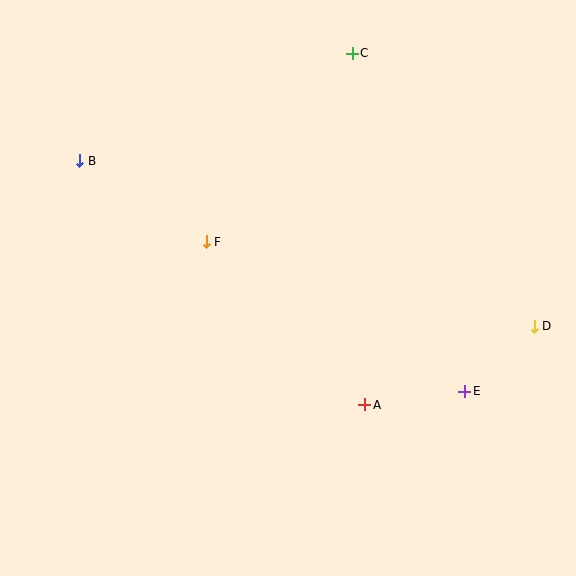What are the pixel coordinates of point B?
Point B is at (80, 161).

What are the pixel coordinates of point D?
Point D is at (534, 326).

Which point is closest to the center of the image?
Point F at (206, 242) is closest to the center.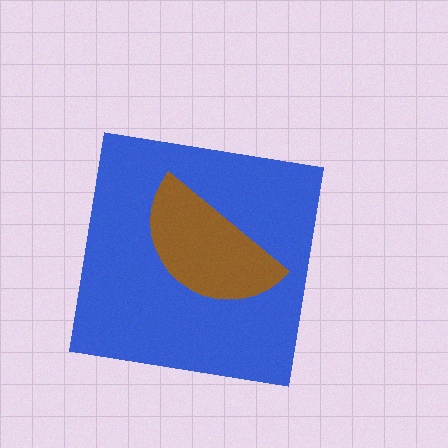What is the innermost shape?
The brown semicircle.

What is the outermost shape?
The blue square.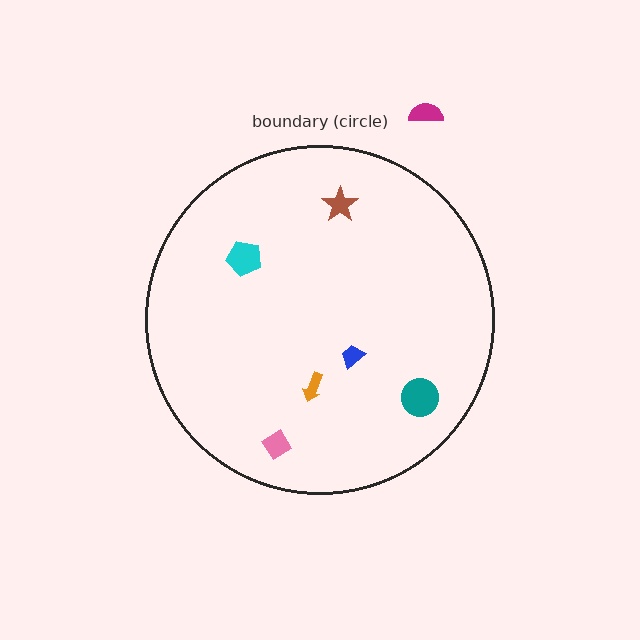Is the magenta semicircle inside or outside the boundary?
Outside.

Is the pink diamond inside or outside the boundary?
Inside.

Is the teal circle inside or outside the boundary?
Inside.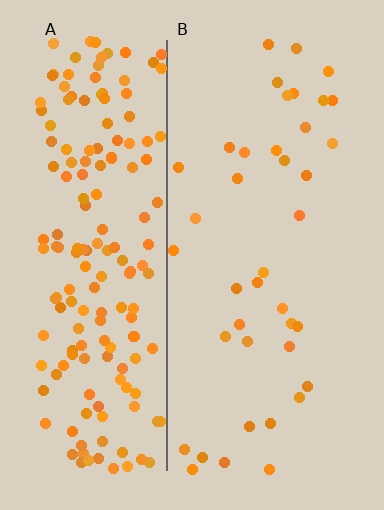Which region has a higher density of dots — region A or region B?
A (the left).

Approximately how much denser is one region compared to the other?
Approximately 4.6× — region A over region B.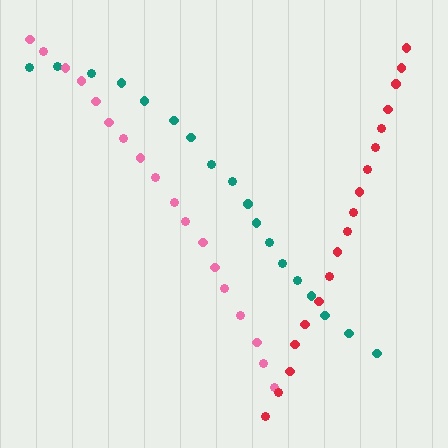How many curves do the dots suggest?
There are 3 distinct paths.